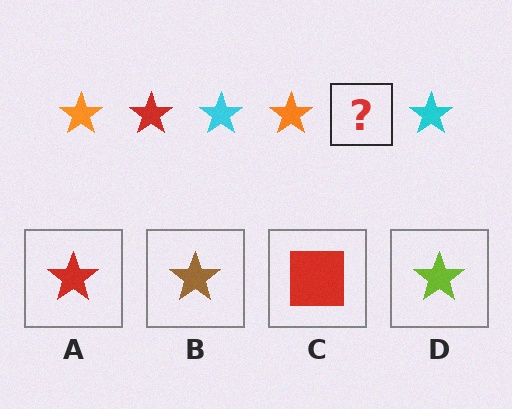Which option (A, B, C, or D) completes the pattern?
A.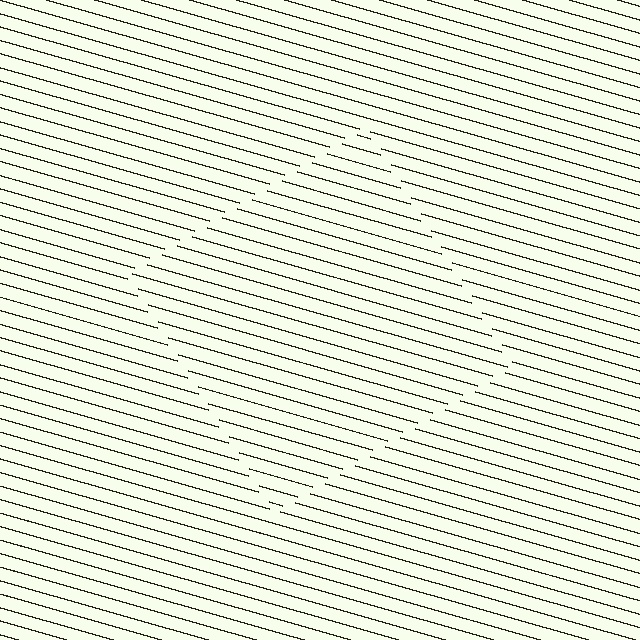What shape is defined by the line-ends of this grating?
An illusory square. The interior of the shape contains the same grating, shifted by half a period — the contour is defined by the phase discontinuity where line-ends from the inner and outer gratings abut.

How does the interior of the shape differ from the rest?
The interior of the shape contains the same grating, shifted by half a period — the contour is defined by the phase discontinuity where line-ends from the inner and outer gratings abut.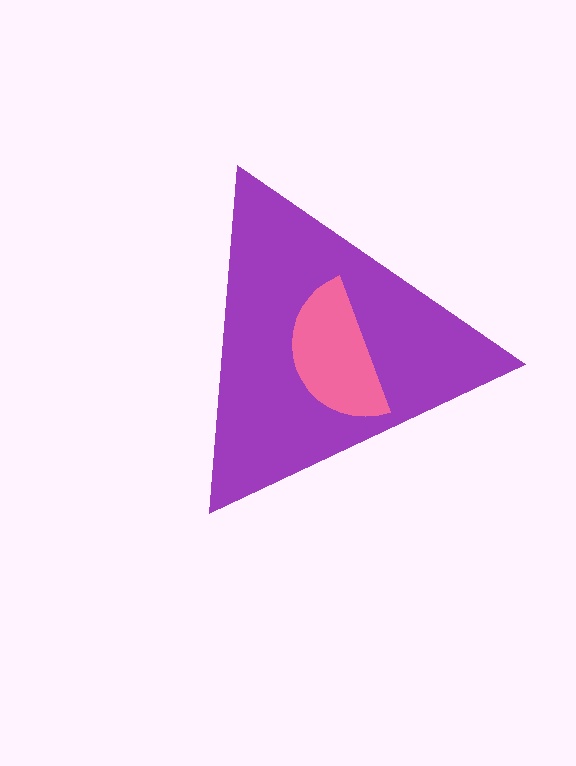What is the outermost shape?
The purple triangle.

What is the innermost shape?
The pink semicircle.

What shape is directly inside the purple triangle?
The pink semicircle.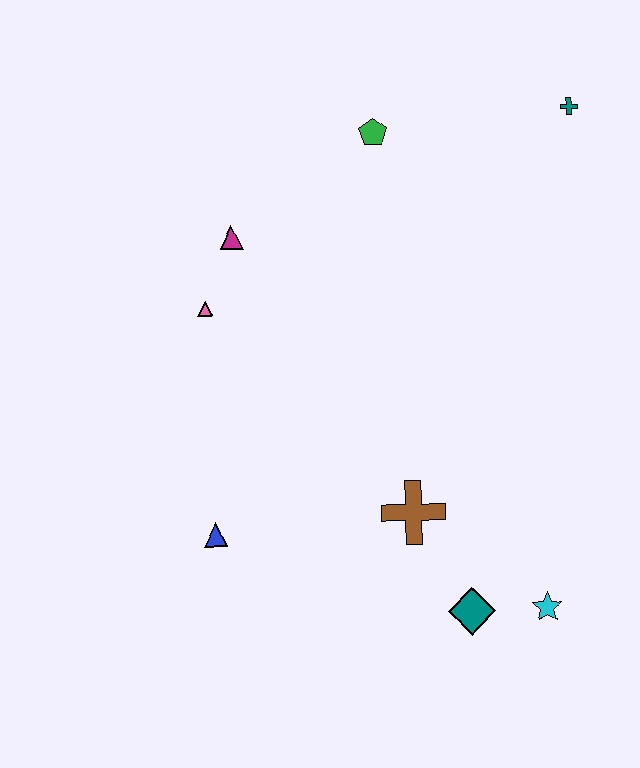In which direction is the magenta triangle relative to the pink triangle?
The magenta triangle is above the pink triangle.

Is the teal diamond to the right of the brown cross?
Yes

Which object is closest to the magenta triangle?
The pink triangle is closest to the magenta triangle.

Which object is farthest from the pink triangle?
The cyan star is farthest from the pink triangle.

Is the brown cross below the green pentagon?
Yes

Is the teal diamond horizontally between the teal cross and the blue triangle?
Yes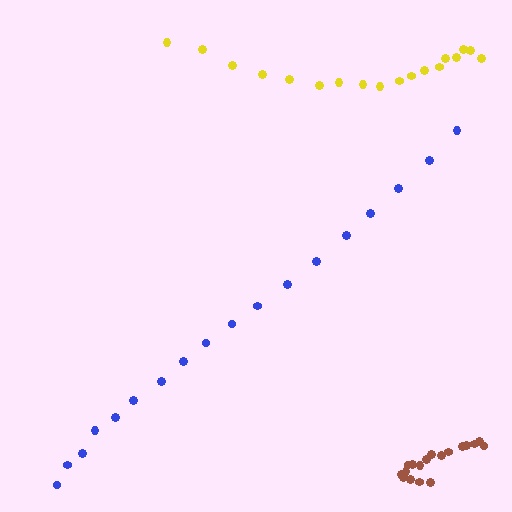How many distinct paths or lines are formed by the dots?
There are 3 distinct paths.